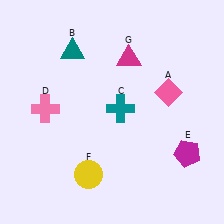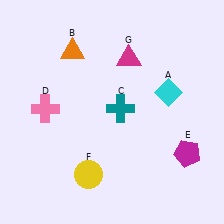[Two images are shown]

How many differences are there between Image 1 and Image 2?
There are 2 differences between the two images.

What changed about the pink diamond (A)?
In Image 1, A is pink. In Image 2, it changed to cyan.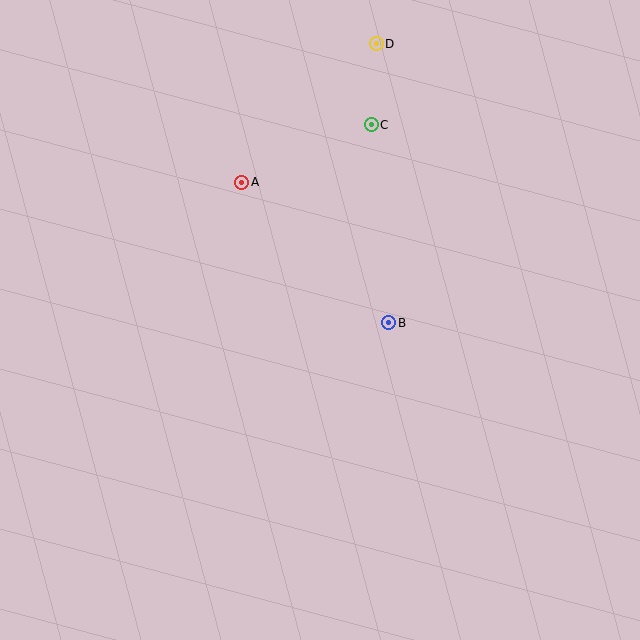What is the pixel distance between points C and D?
The distance between C and D is 81 pixels.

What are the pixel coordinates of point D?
Point D is at (376, 44).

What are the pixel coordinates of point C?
Point C is at (371, 125).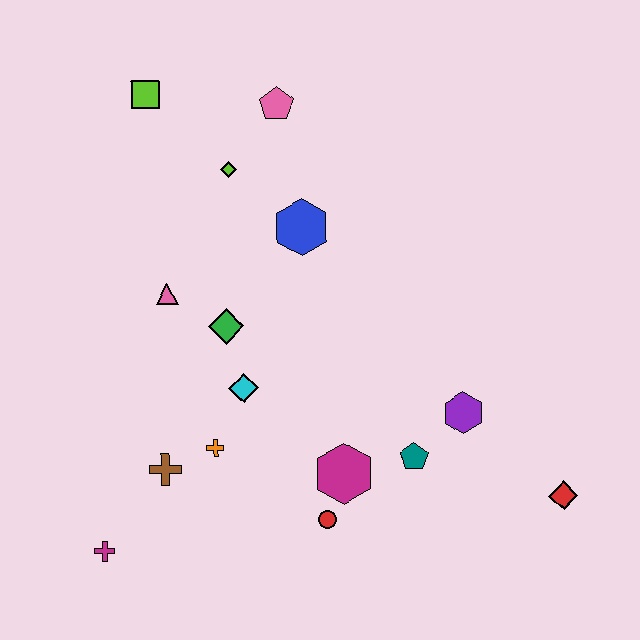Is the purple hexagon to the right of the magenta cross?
Yes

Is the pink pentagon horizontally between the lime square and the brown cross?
No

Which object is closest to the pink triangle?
The green diamond is closest to the pink triangle.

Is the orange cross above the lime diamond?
No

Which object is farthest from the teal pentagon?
The lime square is farthest from the teal pentagon.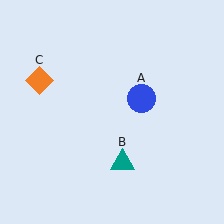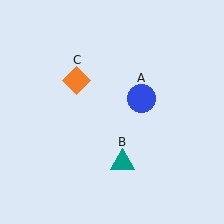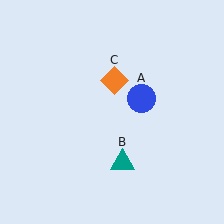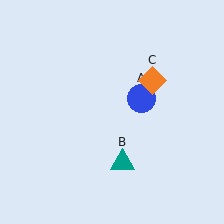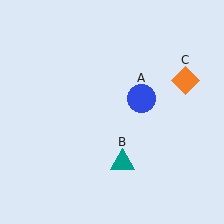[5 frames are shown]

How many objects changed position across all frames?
1 object changed position: orange diamond (object C).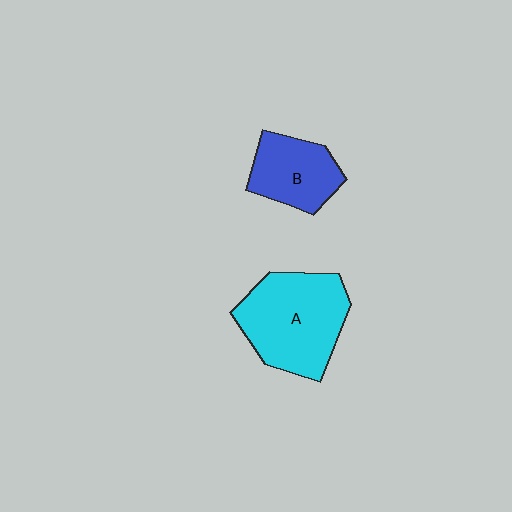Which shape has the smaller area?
Shape B (blue).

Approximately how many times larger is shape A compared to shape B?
Approximately 1.7 times.